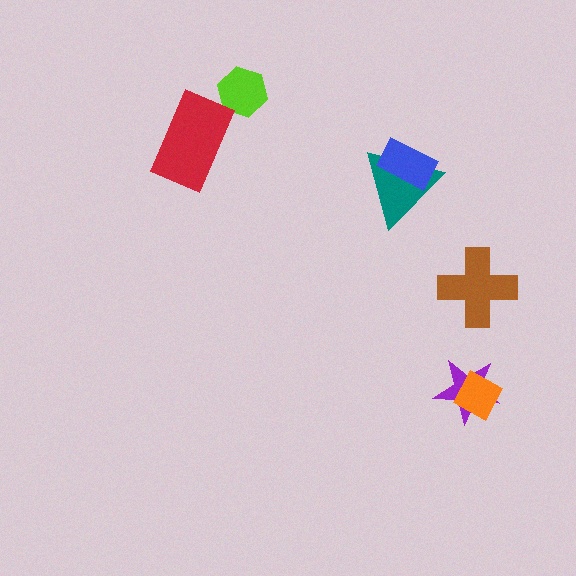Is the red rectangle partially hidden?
No, no other shape covers it.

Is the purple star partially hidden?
Yes, it is partially covered by another shape.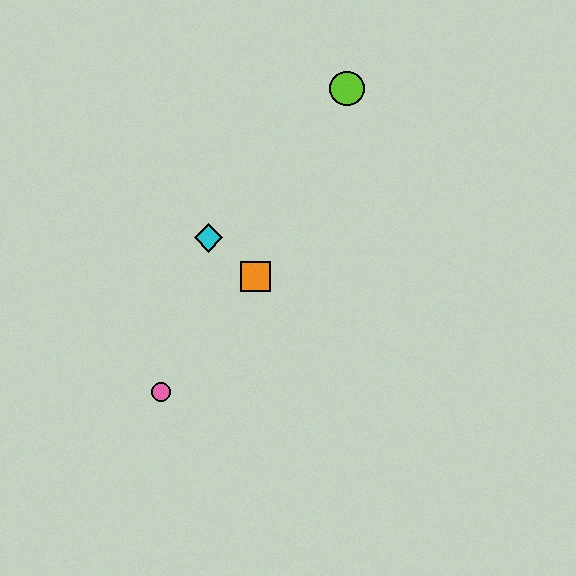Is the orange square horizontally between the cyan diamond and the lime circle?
Yes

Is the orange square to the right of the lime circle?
No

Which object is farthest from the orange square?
The lime circle is farthest from the orange square.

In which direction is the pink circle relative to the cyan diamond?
The pink circle is below the cyan diamond.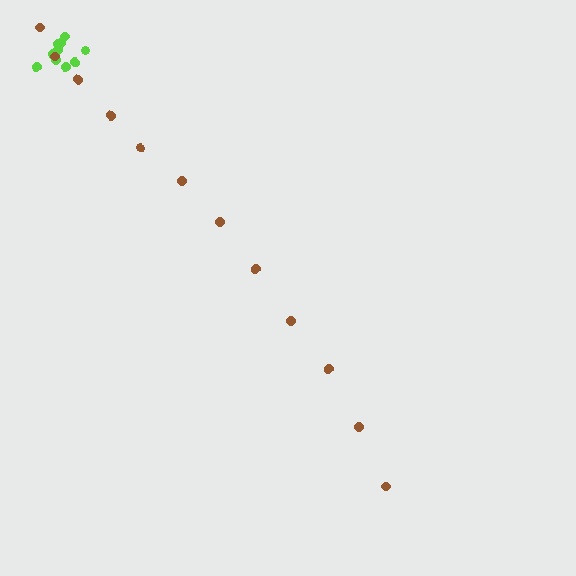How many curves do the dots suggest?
There are 2 distinct paths.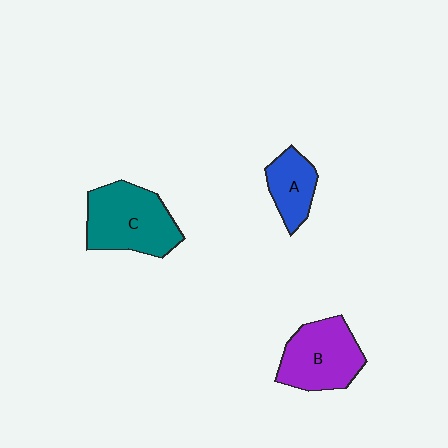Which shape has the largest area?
Shape C (teal).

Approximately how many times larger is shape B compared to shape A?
Approximately 1.6 times.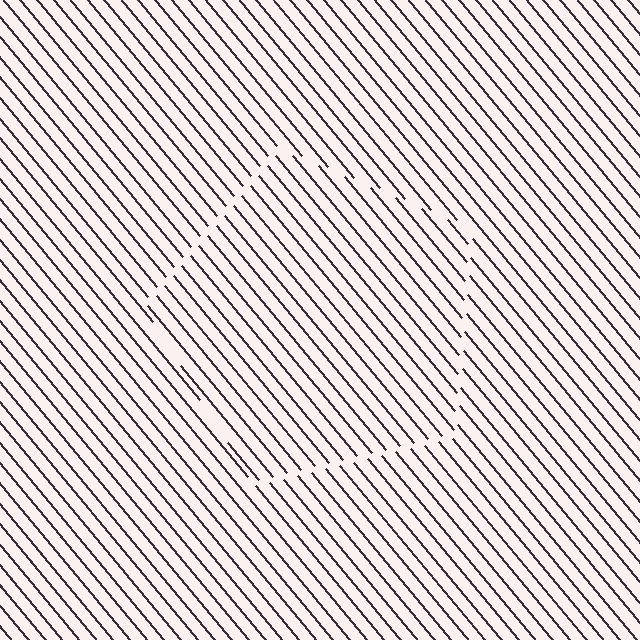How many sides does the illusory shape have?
5 sides — the line-ends trace a pentagon.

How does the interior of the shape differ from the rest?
The interior of the shape contains the same grating, shifted by half a period — the contour is defined by the phase discontinuity where line-ends from the inner and outer gratings abut.